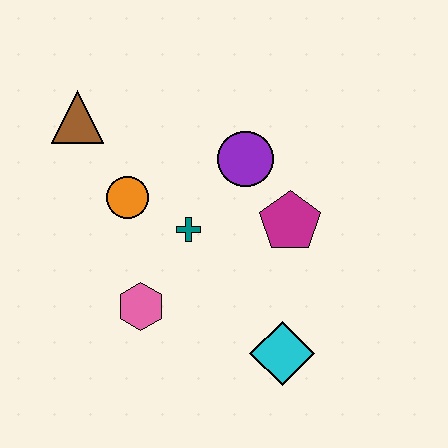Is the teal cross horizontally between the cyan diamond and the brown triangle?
Yes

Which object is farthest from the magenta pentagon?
The brown triangle is farthest from the magenta pentagon.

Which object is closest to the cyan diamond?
The magenta pentagon is closest to the cyan diamond.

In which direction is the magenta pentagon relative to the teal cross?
The magenta pentagon is to the right of the teal cross.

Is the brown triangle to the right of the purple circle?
No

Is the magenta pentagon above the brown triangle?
No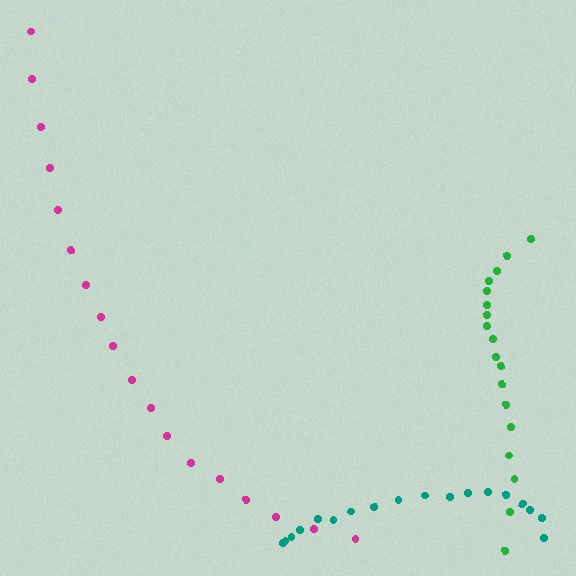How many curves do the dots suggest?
There are 3 distinct paths.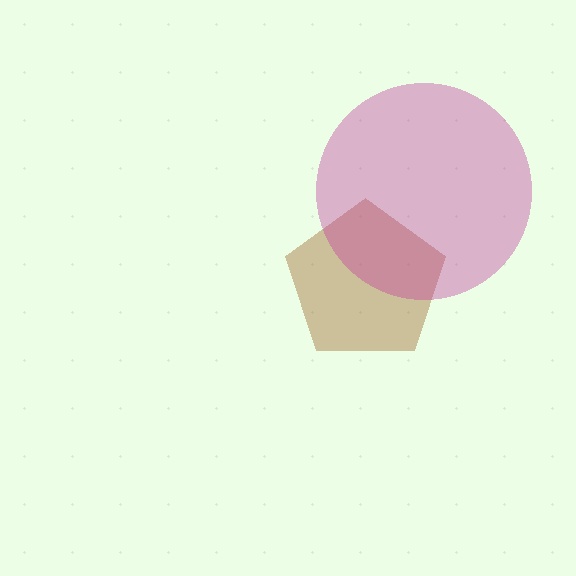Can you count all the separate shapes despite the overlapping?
Yes, there are 2 separate shapes.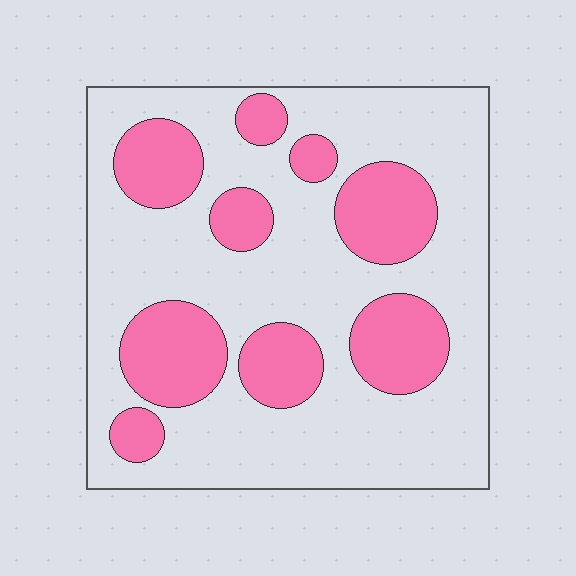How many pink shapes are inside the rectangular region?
9.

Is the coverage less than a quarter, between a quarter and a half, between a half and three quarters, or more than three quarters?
Between a quarter and a half.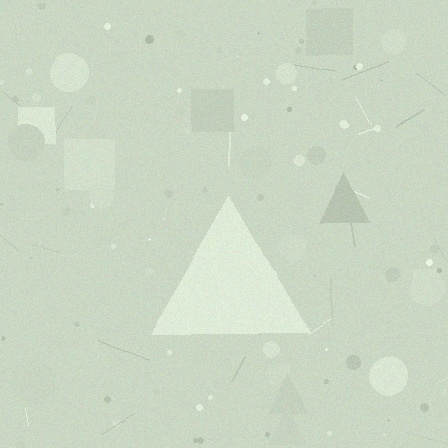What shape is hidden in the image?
A triangle is hidden in the image.